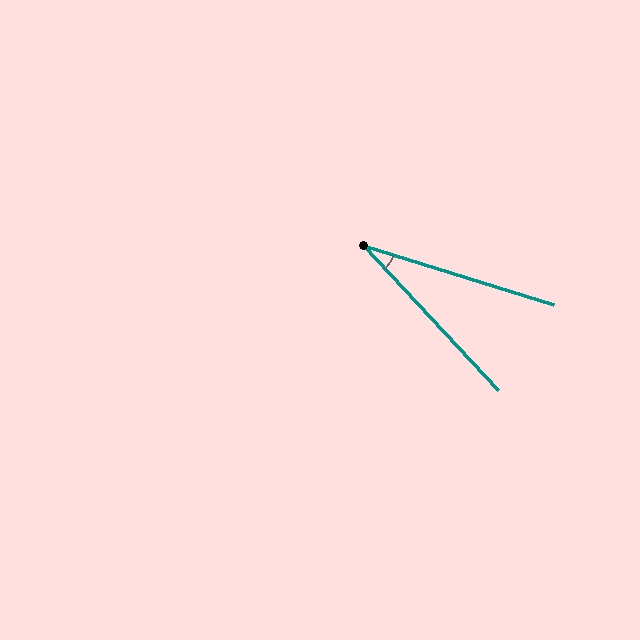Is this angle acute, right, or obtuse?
It is acute.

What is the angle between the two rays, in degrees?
Approximately 30 degrees.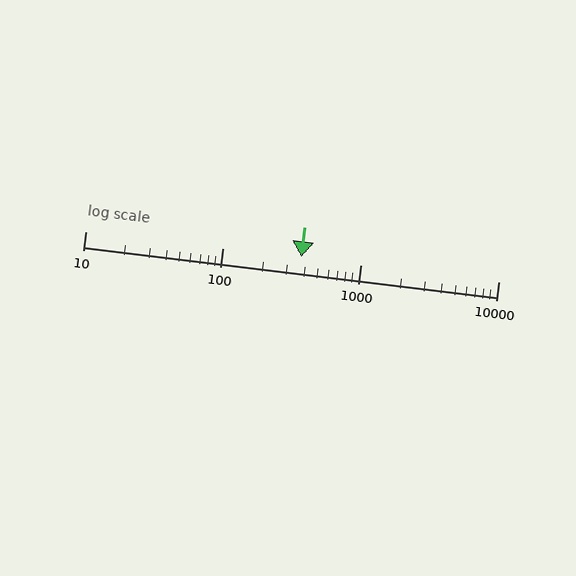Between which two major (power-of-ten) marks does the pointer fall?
The pointer is between 100 and 1000.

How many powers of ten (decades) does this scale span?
The scale spans 3 decades, from 10 to 10000.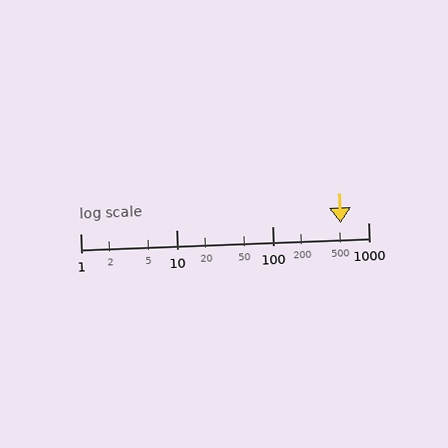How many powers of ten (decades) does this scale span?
The scale spans 3 decades, from 1 to 1000.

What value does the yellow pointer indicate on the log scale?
The pointer indicates approximately 520.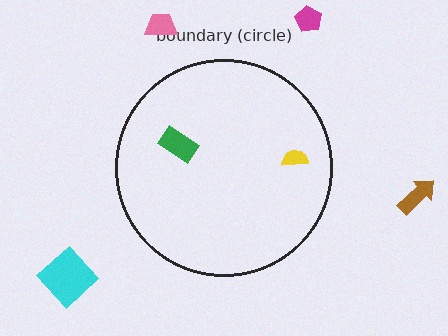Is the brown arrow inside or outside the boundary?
Outside.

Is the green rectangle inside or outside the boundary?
Inside.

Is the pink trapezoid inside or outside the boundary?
Outside.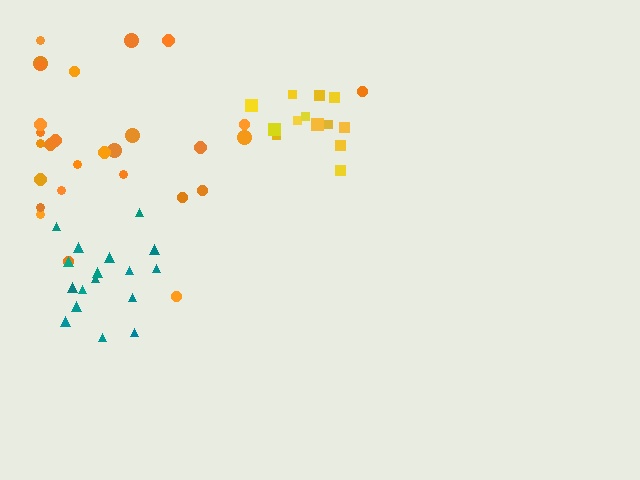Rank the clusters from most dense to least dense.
teal, yellow, orange.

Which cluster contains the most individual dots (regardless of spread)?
Orange (28).